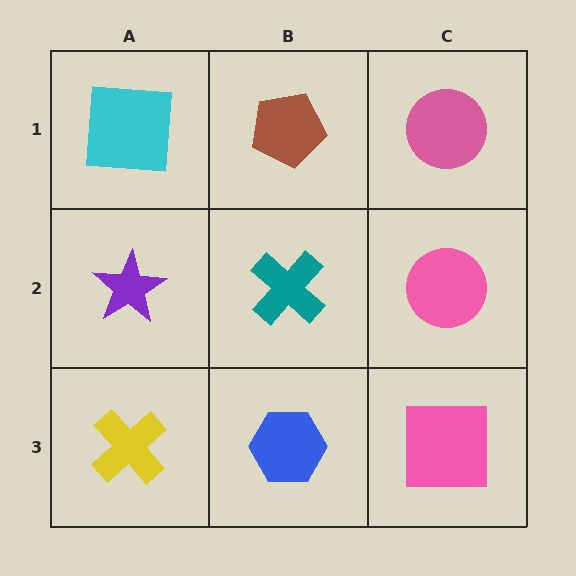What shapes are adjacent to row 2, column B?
A brown pentagon (row 1, column B), a blue hexagon (row 3, column B), a purple star (row 2, column A), a pink circle (row 2, column C).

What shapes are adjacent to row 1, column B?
A teal cross (row 2, column B), a cyan square (row 1, column A), a pink circle (row 1, column C).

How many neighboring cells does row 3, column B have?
3.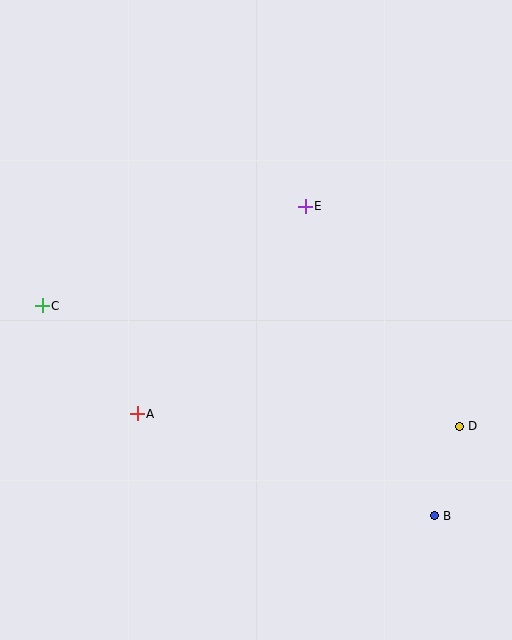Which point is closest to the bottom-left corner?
Point A is closest to the bottom-left corner.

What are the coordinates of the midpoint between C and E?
The midpoint between C and E is at (174, 256).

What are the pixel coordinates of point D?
Point D is at (459, 426).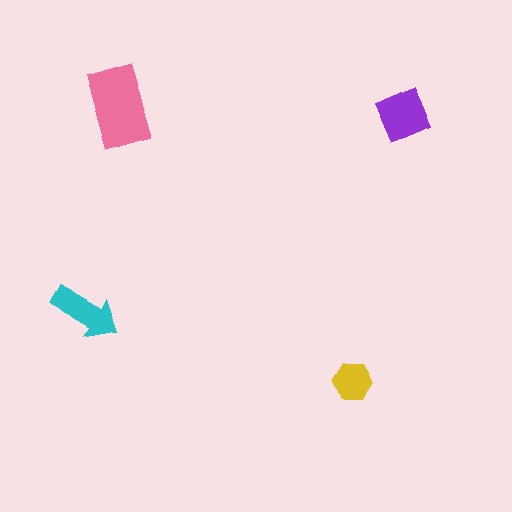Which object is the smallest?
The yellow hexagon.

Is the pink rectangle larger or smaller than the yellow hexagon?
Larger.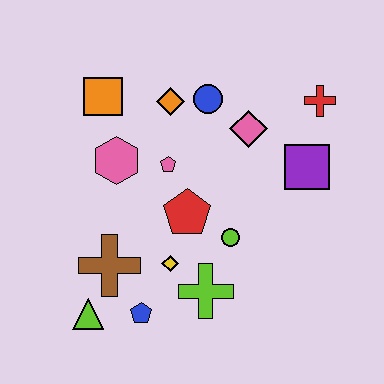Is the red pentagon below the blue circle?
Yes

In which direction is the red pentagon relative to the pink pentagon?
The red pentagon is below the pink pentagon.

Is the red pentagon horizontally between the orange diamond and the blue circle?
Yes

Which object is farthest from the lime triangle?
The red cross is farthest from the lime triangle.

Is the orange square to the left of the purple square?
Yes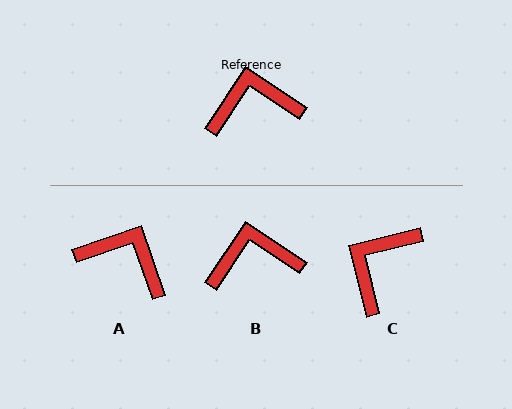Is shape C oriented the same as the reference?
No, it is off by about 47 degrees.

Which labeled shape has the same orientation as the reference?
B.